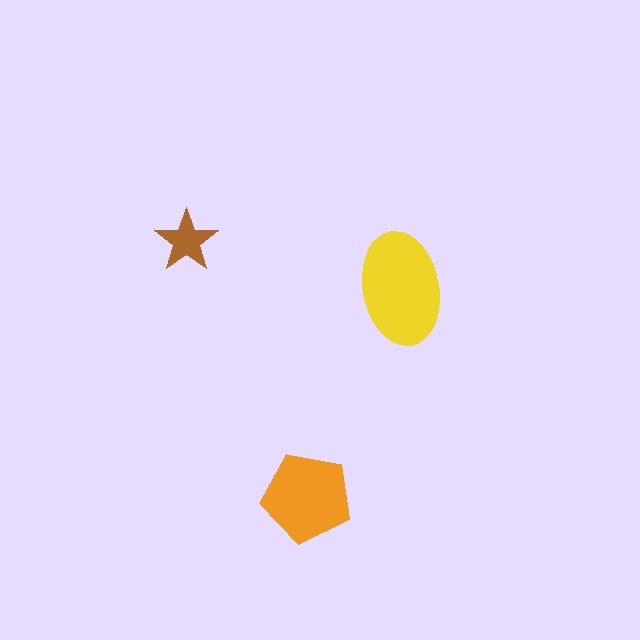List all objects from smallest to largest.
The brown star, the orange pentagon, the yellow ellipse.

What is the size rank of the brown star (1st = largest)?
3rd.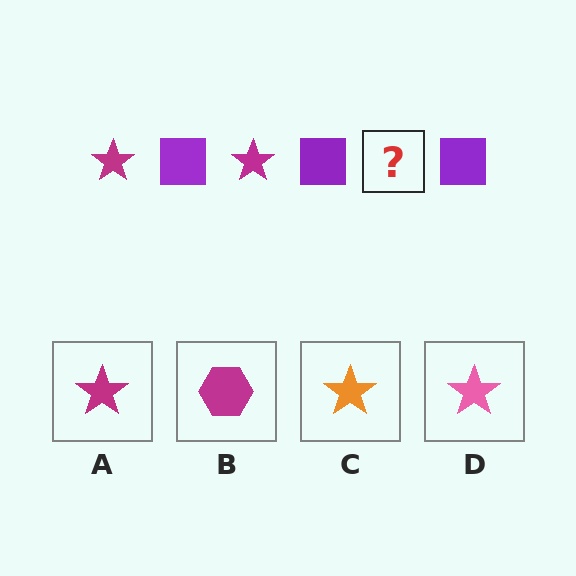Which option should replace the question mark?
Option A.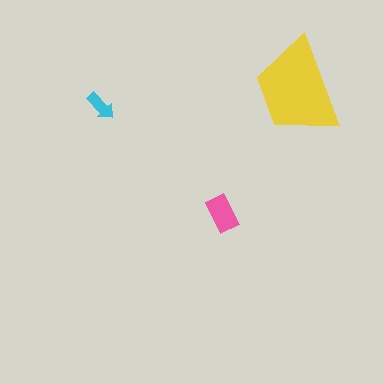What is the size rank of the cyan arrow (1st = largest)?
3rd.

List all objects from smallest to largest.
The cyan arrow, the pink rectangle, the yellow trapezoid.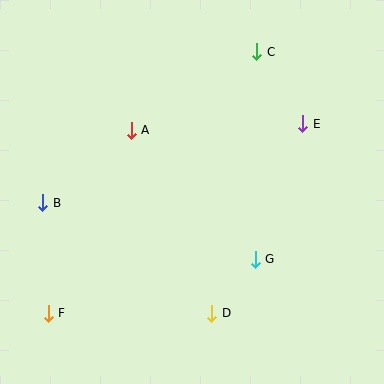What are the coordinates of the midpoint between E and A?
The midpoint between E and A is at (217, 127).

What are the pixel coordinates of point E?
Point E is at (303, 124).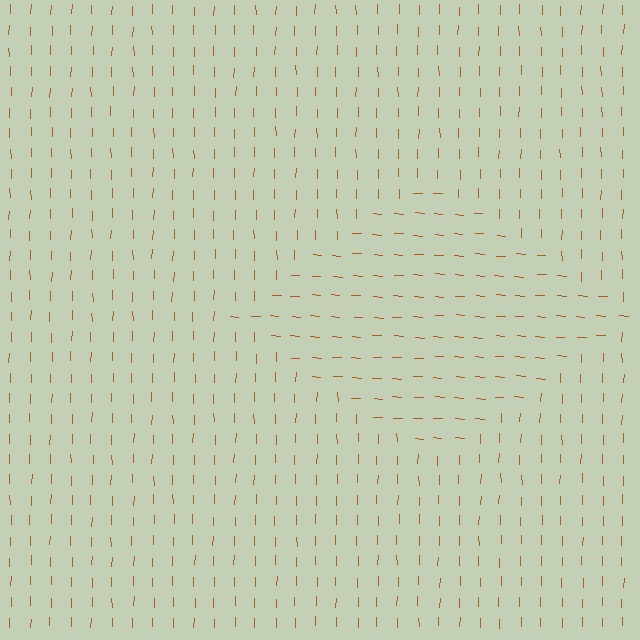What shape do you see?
I see a diamond.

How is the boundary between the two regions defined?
The boundary is defined purely by a change in line orientation (approximately 87 degrees difference). All lines are the same color and thickness.